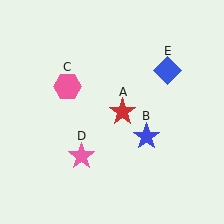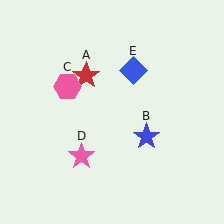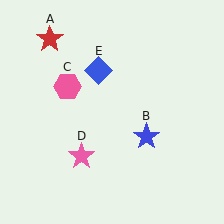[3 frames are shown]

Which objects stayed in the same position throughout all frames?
Blue star (object B) and pink hexagon (object C) and pink star (object D) remained stationary.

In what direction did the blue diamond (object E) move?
The blue diamond (object E) moved left.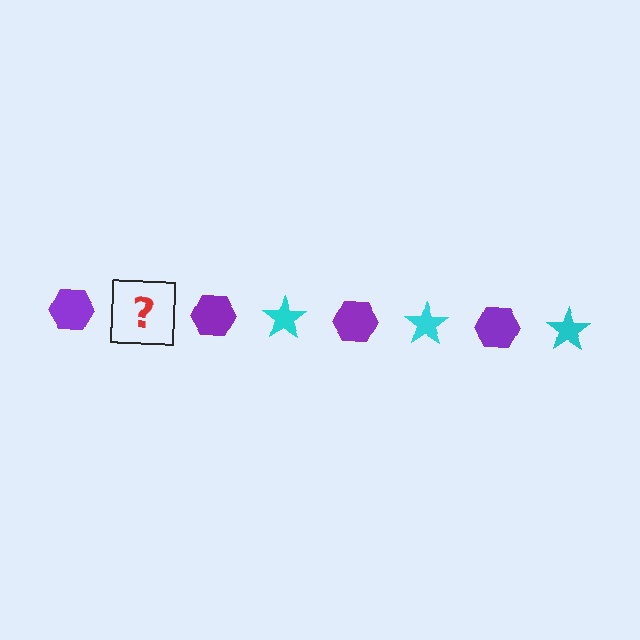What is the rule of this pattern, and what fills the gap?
The rule is that the pattern alternates between purple hexagon and cyan star. The gap should be filled with a cyan star.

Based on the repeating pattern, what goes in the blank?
The blank should be a cyan star.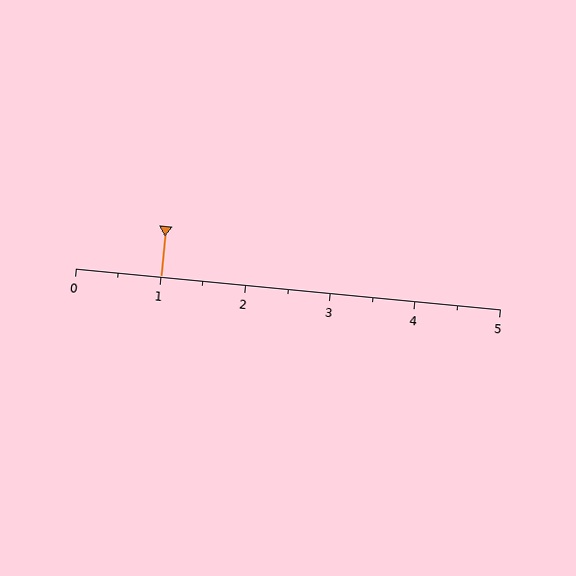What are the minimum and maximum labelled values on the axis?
The axis runs from 0 to 5.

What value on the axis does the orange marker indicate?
The marker indicates approximately 1.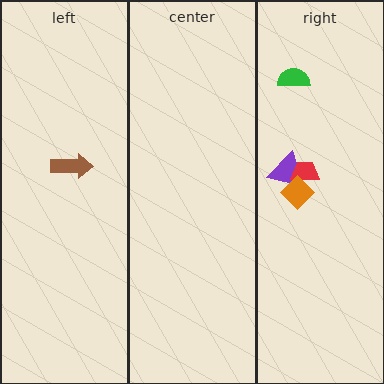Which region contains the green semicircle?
The right region.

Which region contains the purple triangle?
The right region.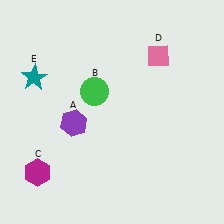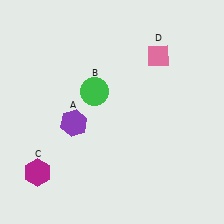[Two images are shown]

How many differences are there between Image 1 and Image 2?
There is 1 difference between the two images.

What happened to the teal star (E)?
The teal star (E) was removed in Image 2. It was in the top-left area of Image 1.